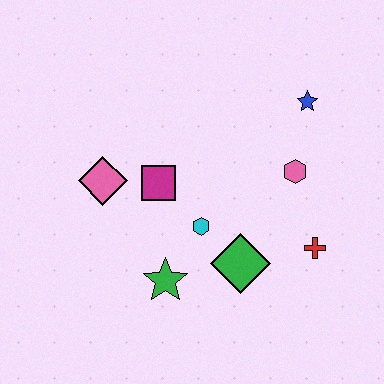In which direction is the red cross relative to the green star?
The red cross is to the right of the green star.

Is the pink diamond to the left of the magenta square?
Yes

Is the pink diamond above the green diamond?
Yes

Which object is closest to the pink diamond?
The magenta square is closest to the pink diamond.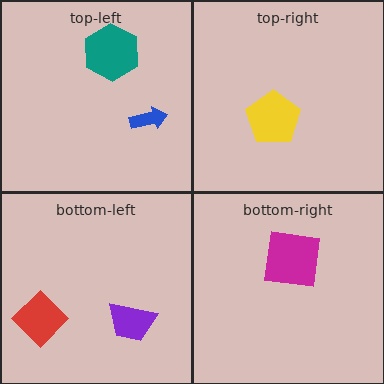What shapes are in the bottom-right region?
The magenta square.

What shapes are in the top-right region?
The yellow pentagon.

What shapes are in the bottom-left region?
The purple trapezoid, the red diamond.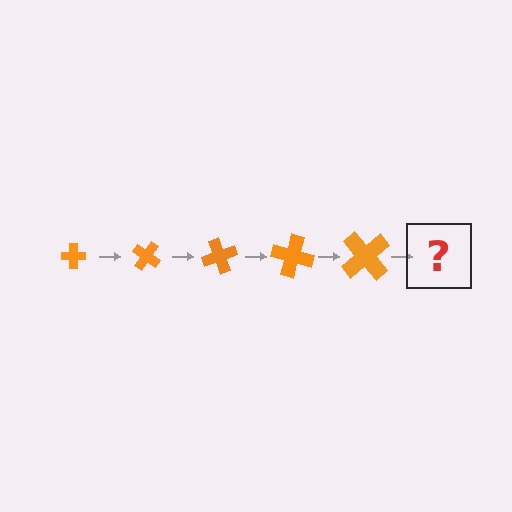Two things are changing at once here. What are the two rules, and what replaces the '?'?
The two rules are that the cross grows larger each step and it rotates 35 degrees each step. The '?' should be a cross, larger than the previous one and rotated 175 degrees from the start.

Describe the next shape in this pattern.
It should be a cross, larger than the previous one and rotated 175 degrees from the start.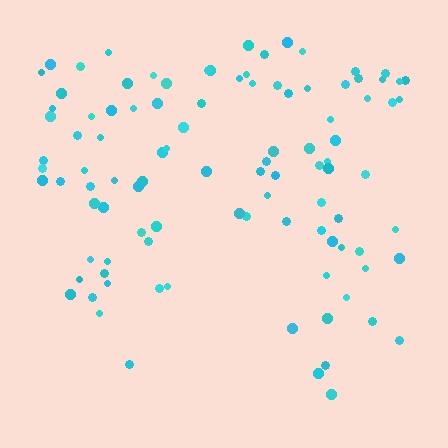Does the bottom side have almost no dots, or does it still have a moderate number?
Still a moderate number, just noticeably fewer than the top.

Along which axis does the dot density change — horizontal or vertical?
Vertical.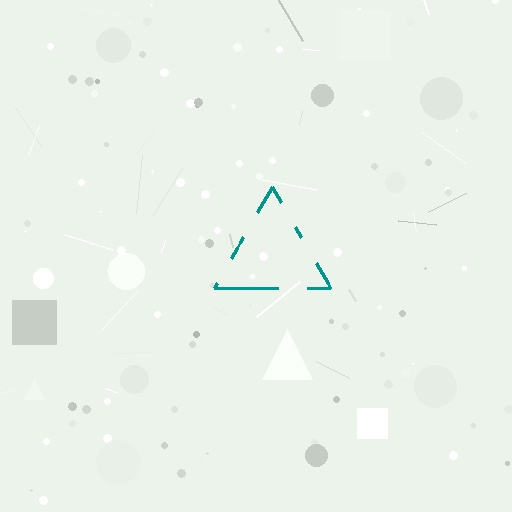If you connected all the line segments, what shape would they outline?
They would outline a triangle.